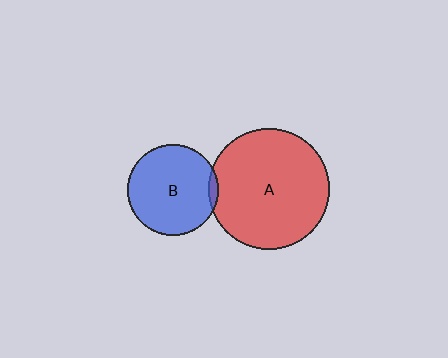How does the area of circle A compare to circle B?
Approximately 1.8 times.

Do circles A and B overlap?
Yes.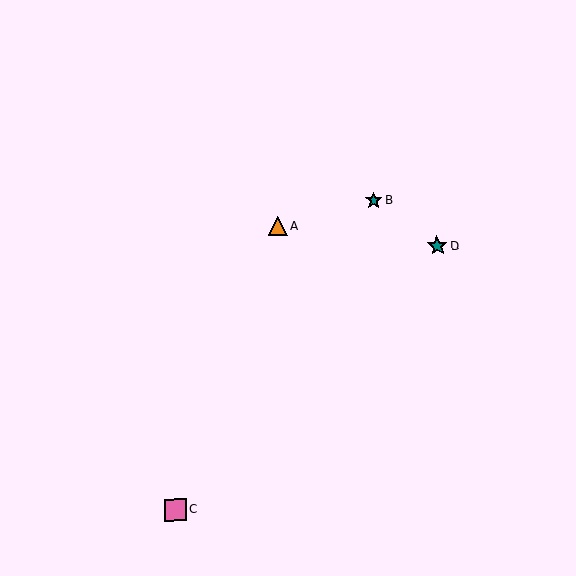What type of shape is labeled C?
Shape C is a pink square.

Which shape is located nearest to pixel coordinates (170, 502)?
The pink square (labeled C) at (175, 510) is nearest to that location.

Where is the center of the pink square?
The center of the pink square is at (175, 510).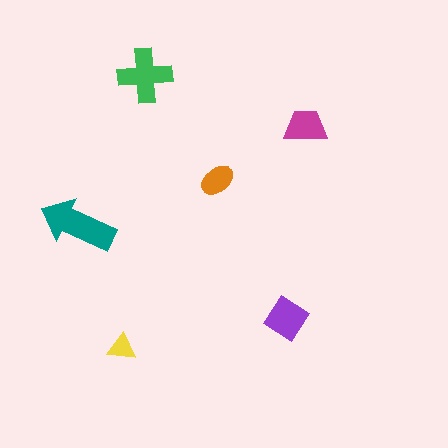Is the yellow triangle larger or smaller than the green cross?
Smaller.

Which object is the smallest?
The yellow triangle.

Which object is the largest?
The teal arrow.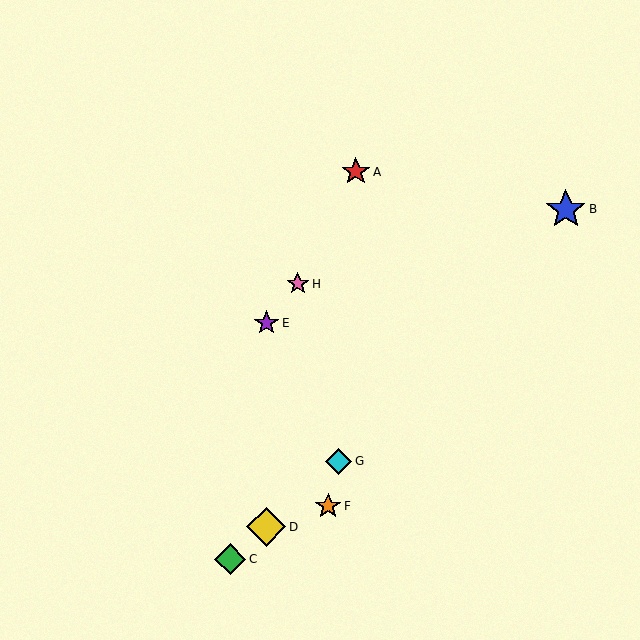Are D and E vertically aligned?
Yes, both are at x≈266.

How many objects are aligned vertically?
2 objects (D, E) are aligned vertically.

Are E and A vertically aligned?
No, E is at x≈266 and A is at x≈356.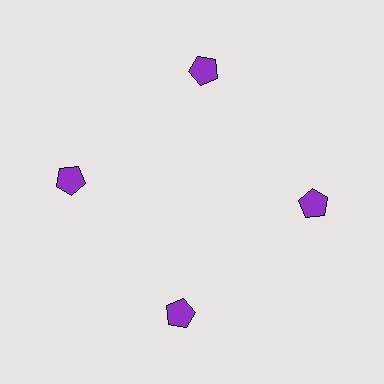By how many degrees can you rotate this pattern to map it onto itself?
The pattern maps onto itself every 90 degrees of rotation.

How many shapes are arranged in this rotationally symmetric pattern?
There are 4 shapes, arranged in 4 groups of 1.